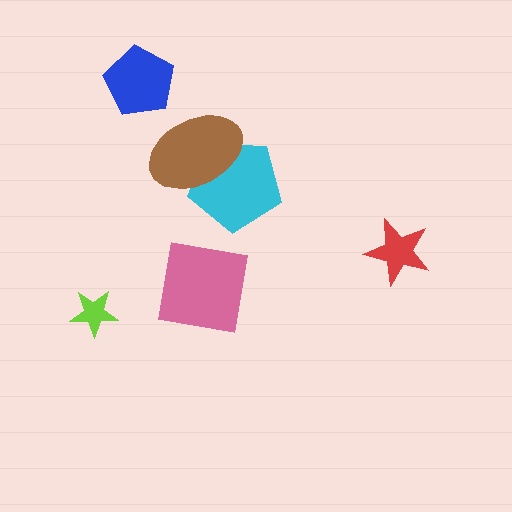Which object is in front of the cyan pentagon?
The brown ellipse is in front of the cyan pentagon.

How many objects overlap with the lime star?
0 objects overlap with the lime star.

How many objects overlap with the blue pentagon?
0 objects overlap with the blue pentagon.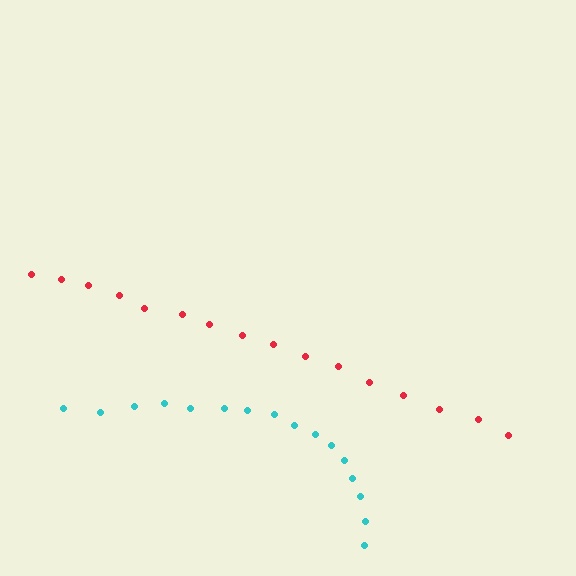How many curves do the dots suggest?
There are 2 distinct paths.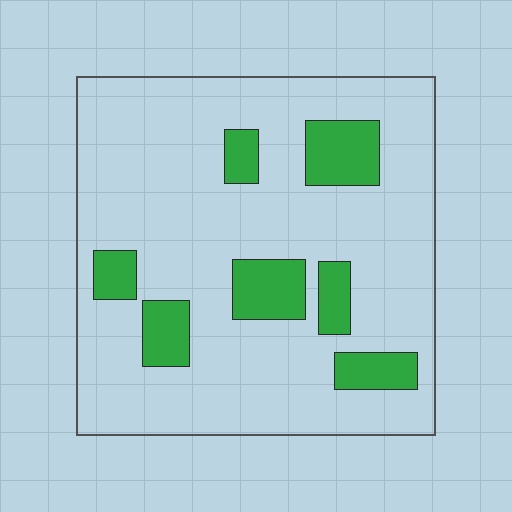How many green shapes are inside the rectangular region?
7.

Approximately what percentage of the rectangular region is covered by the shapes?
Approximately 15%.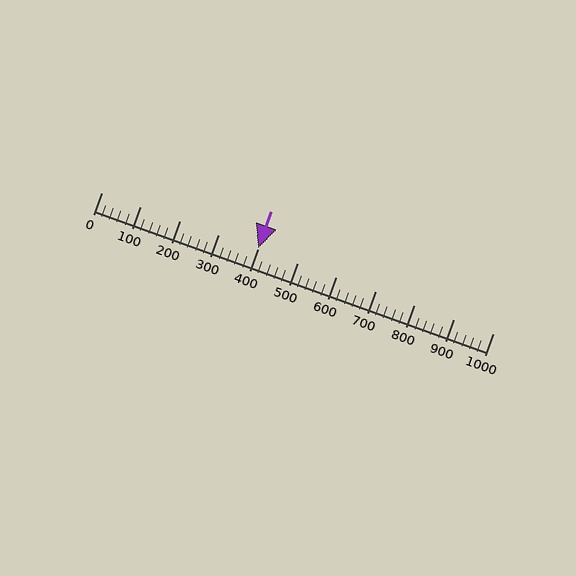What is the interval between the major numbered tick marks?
The major tick marks are spaced 100 units apart.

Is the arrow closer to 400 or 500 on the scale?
The arrow is closer to 400.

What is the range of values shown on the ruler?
The ruler shows values from 0 to 1000.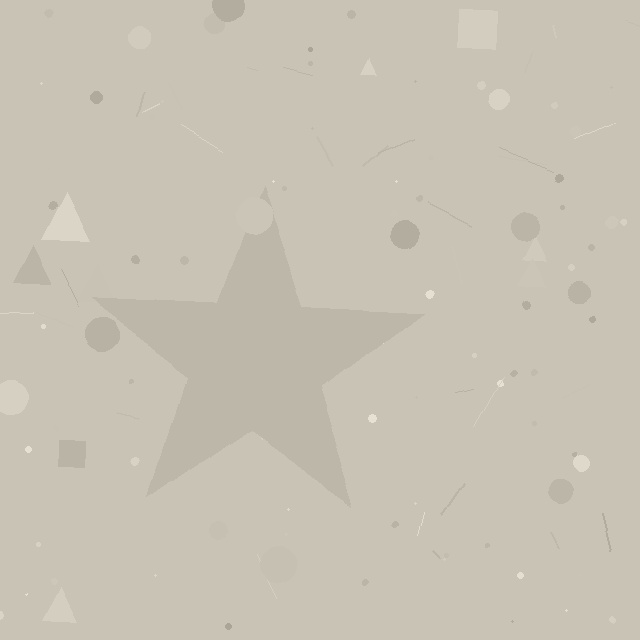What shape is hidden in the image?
A star is hidden in the image.